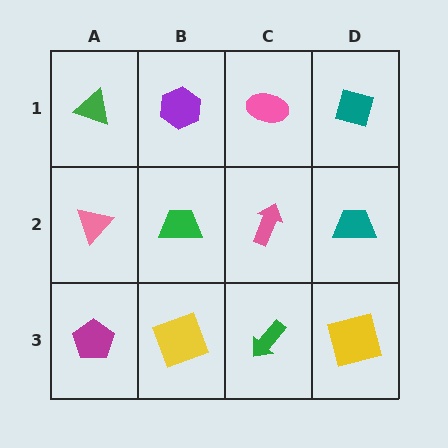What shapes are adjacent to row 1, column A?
A pink triangle (row 2, column A), a purple hexagon (row 1, column B).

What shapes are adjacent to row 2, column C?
A pink ellipse (row 1, column C), a green arrow (row 3, column C), a green trapezoid (row 2, column B), a teal trapezoid (row 2, column D).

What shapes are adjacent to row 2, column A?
A green triangle (row 1, column A), a magenta pentagon (row 3, column A), a green trapezoid (row 2, column B).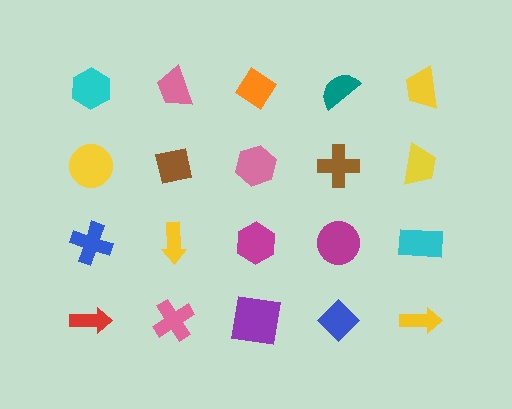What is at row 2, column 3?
A pink hexagon.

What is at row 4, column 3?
A purple square.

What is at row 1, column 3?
An orange diamond.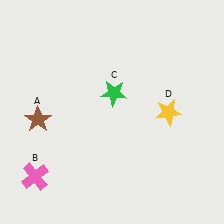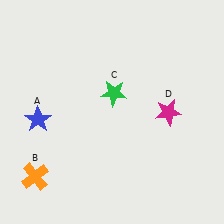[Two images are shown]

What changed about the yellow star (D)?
In Image 1, D is yellow. In Image 2, it changed to magenta.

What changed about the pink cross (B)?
In Image 1, B is pink. In Image 2, it changed to orange.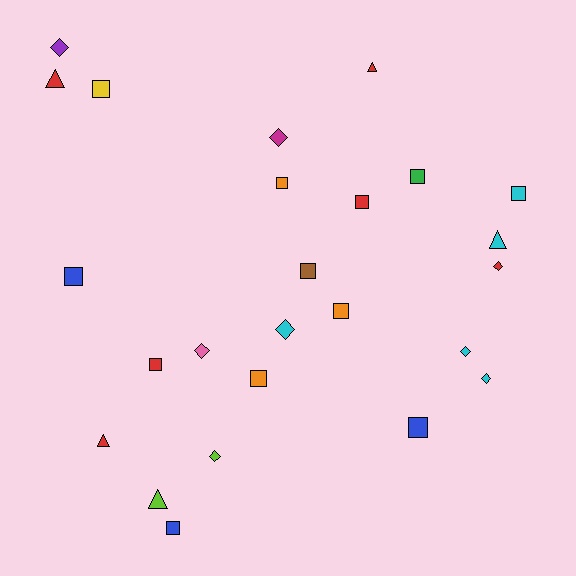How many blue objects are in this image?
There are 3 blue objects.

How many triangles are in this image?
There are 5 triangles.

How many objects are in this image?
There are 25 objects.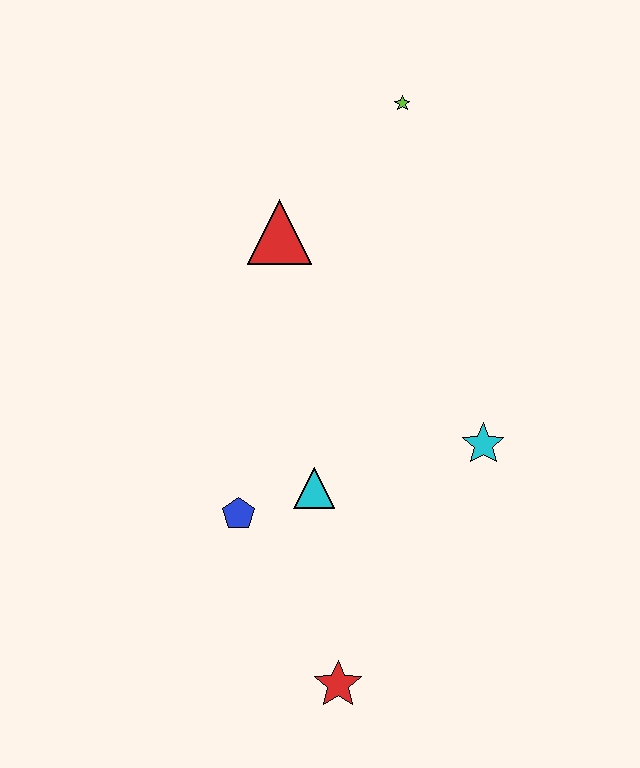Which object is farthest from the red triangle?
The red star is farthest from the red triangle.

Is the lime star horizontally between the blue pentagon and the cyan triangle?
No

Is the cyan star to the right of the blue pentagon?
Yes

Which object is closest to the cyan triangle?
The blue pentagon is closest to the cyan triangle.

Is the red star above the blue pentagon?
No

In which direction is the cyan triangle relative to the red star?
The cyan triangle is above the red star.